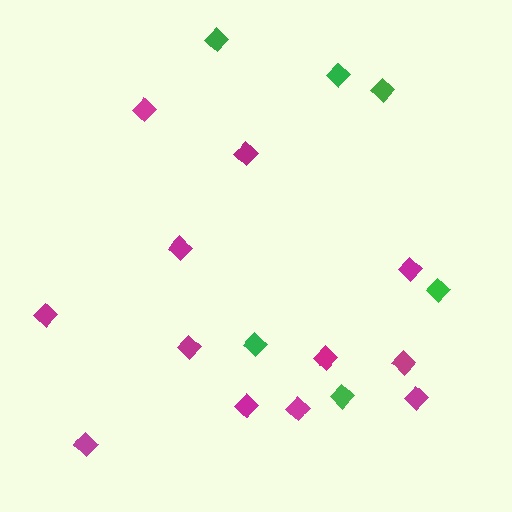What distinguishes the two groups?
There are 2 groups: one group of green diamonds (6) and one group of magenta diamonds (12).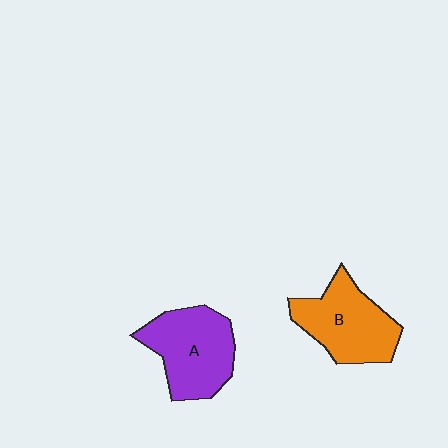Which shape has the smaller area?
Shape B (orange).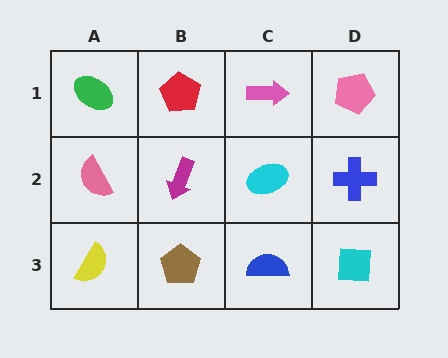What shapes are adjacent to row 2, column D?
A pink pentagon (row 1, column D), a cyan square (row 3, column D), a cyan ellipse (row 2, column C).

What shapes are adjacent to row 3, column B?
A magenta arrow (row 2, column B), a yellow semicircle (row 3, column A), a blue semicircle (row 3, column C).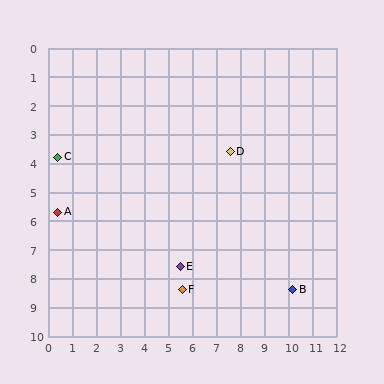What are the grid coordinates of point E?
Point E is at approximately (5.5, 7.6).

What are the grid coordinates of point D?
Point D is at approximately (7.6, 3.6).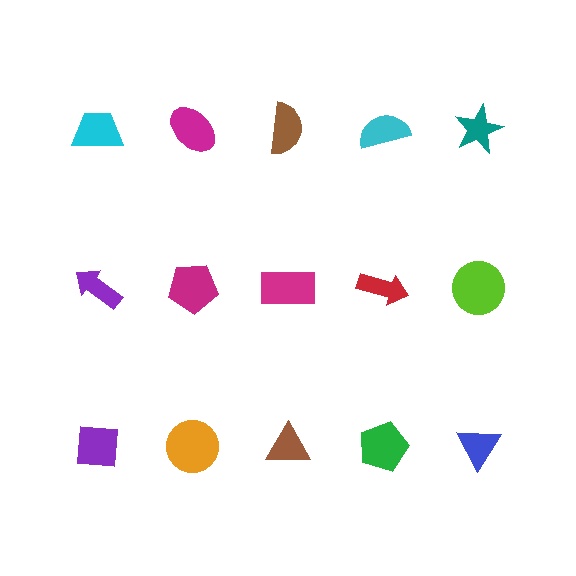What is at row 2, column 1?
A purple arrow.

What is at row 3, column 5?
A blue triangle.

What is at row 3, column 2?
An orange circle.